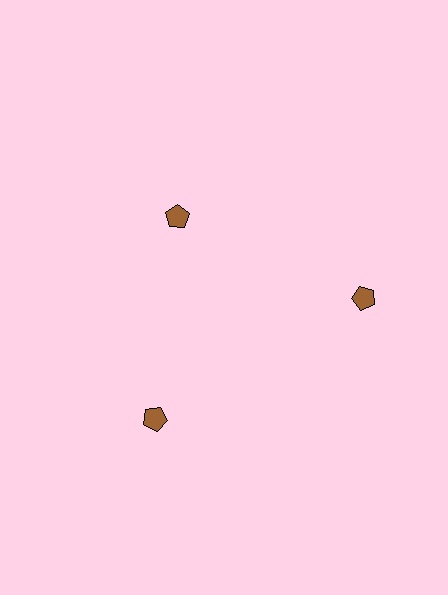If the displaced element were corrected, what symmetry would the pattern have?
It would have 3-fold rotational symmetry — the pattern would map onto itself every 120 degrees.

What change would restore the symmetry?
The symmetry would be restored by moving it outward, back onto the ring so that all 3 pentagons sit at equal angles and equal distance from the center.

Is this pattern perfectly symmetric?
No. The 3 brown pentagons are arranged in a ring, but one element near the 11 o'clock position is pulled inward toward the center, breaking the 3-fold rotational symmetry.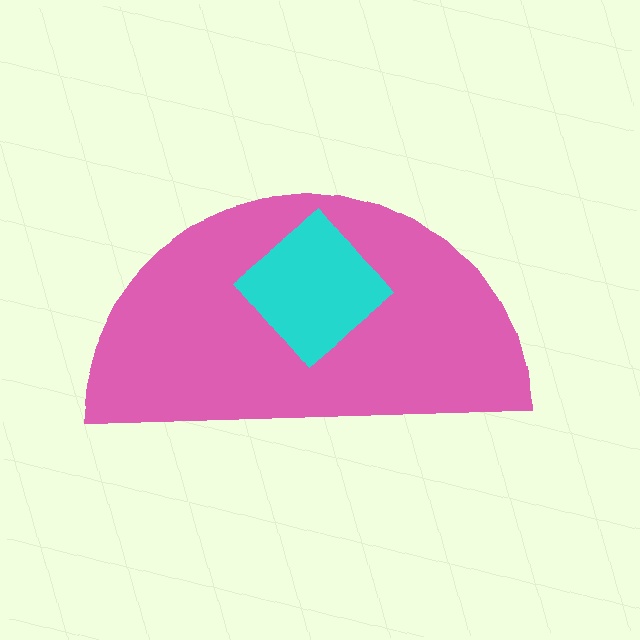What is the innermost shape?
The cyan diamond.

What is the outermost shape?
The pink semicircle.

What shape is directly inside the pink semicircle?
The cyan diamond.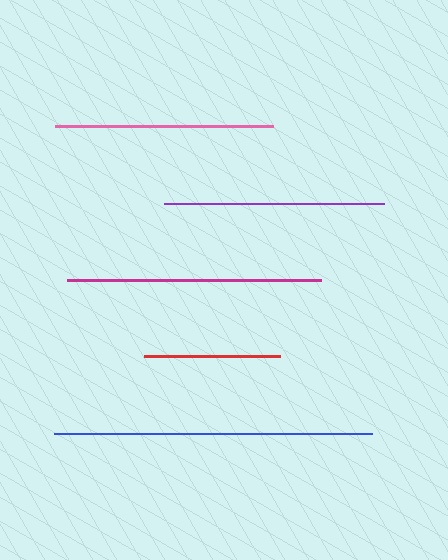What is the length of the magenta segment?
The magenta segment is approximately 253 pixels long.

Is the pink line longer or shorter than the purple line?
The purple line is longer than the pink line.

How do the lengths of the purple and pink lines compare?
The purple and pink lines are approximately the same length.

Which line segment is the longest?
The blue line is the longest at approximately 318 pixels.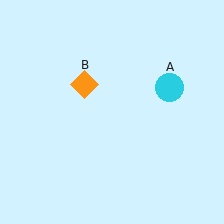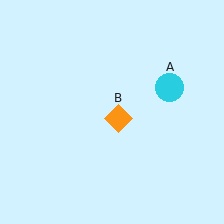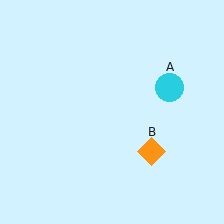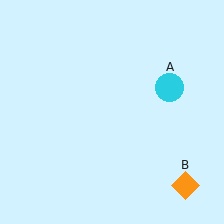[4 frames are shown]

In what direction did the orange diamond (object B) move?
The orange diamond (object B) moved down and to the right.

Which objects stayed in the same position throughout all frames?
Cyan circle (object A) remained stationary.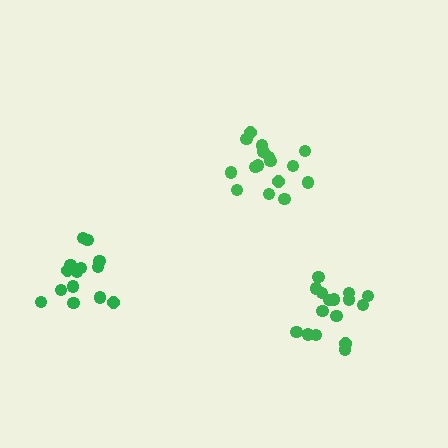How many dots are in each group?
Group 1: 16 dots, Group 2: 16 dots, Group 3: 14 dots (46 total).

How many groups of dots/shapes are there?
There are 3 groups.